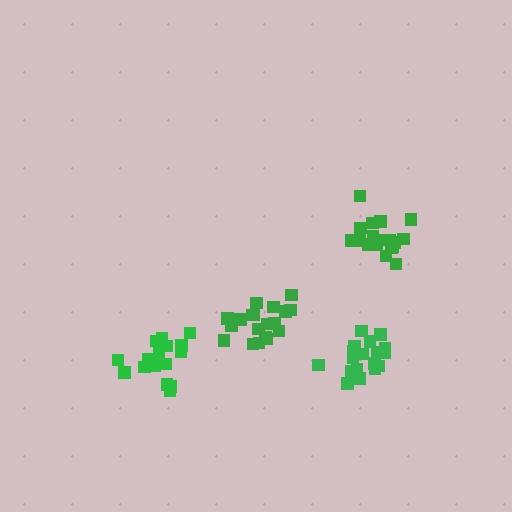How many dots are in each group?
Group 1: 18 dots, Group 2: 18 dots, Group 3: 19 dots, Group 4: 18 dots (73 total).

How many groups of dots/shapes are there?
There are 4 groups.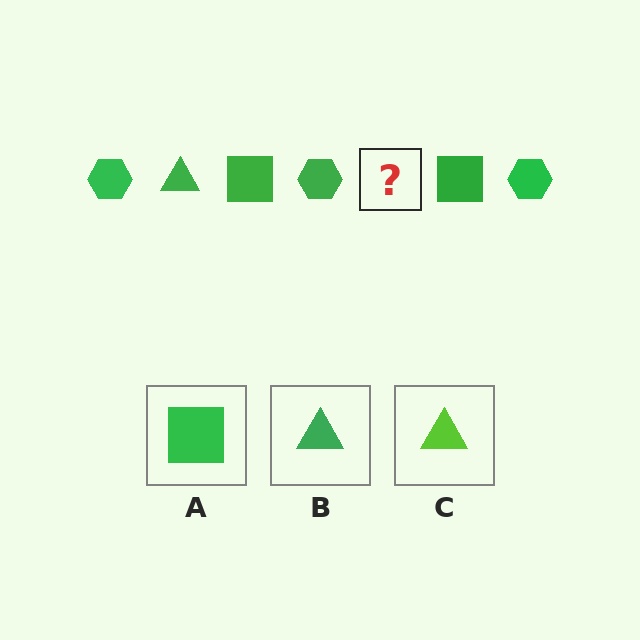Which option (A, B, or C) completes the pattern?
B.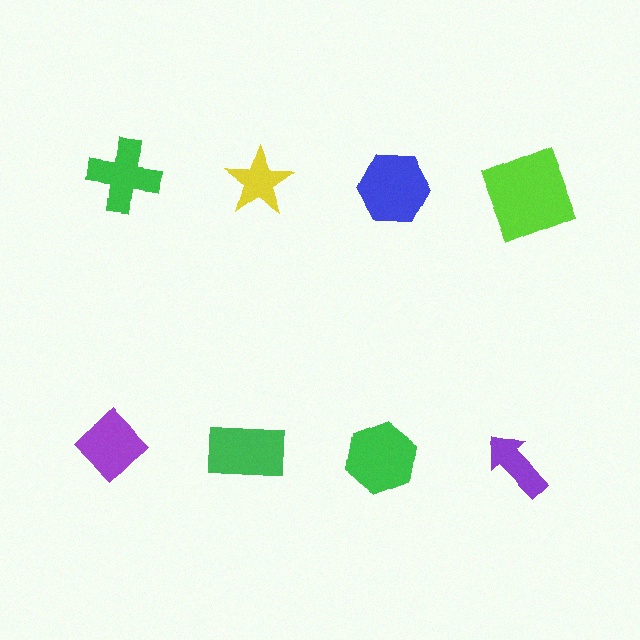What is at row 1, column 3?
A blue hexagon.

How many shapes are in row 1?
4 shapes.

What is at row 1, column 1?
A green cross.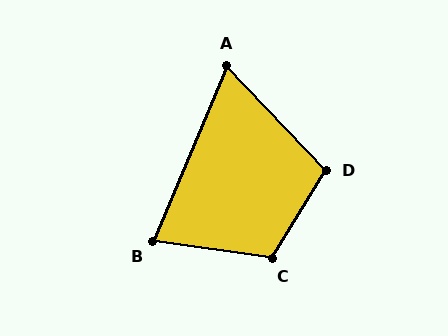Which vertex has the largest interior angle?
C, at approximately 114 degrees.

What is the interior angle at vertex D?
Approximately 105 degrees (obtuse).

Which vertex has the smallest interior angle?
A, at approximately 66 degrees.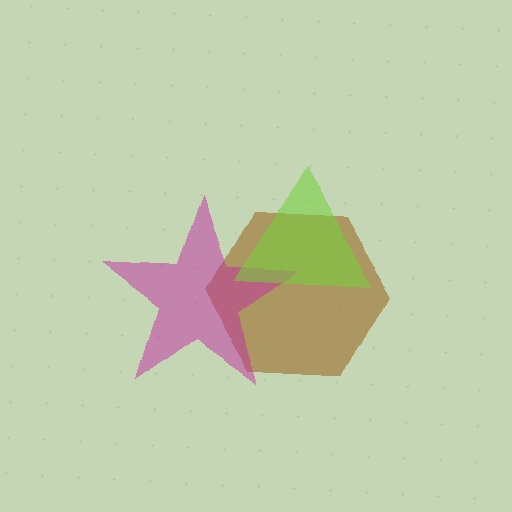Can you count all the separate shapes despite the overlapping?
Yes, there are 3 separate shapes.